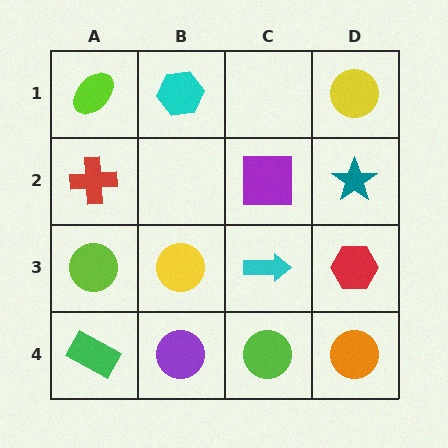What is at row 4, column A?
A green rectangle.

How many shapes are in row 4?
4 shapes.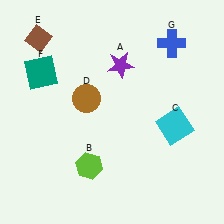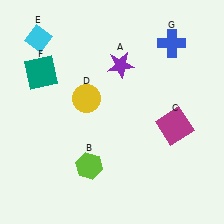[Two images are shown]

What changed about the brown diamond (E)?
In Image 1, E is brown. In Image 2, it changed to cyan.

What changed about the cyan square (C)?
In Image 1, C is cyan. In Image 2, it changed to magenta.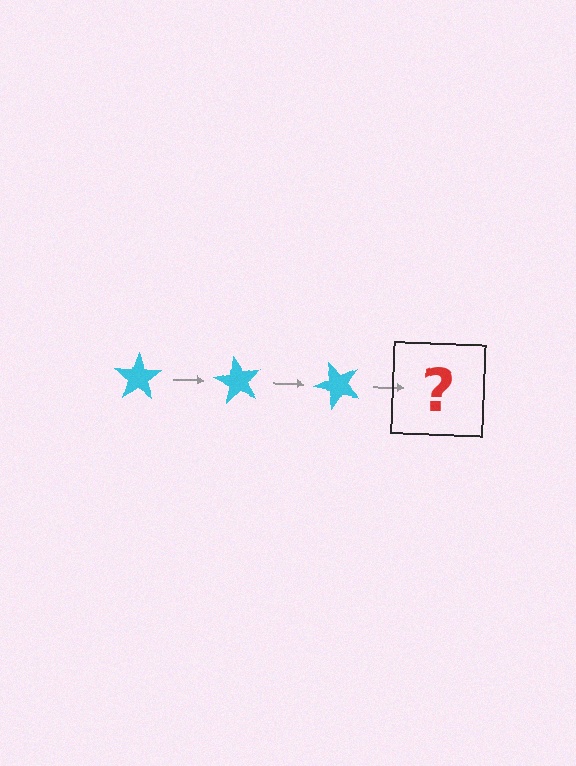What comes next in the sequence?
The next element should be a cyan star rotated 180 degrees.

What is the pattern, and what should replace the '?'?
The pattern is that the star rotates 60 degrees each step. The '?' should be a cyan star rotated 180 degrees.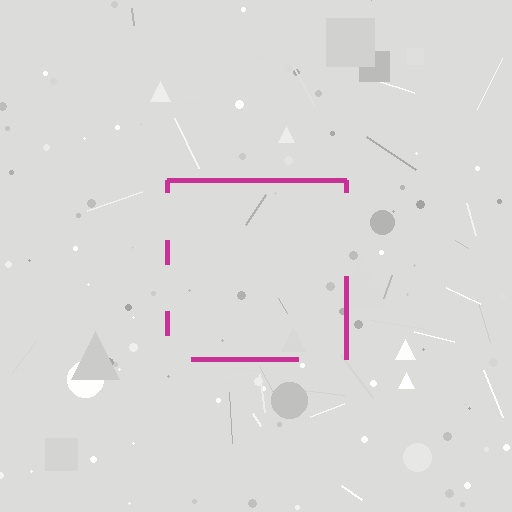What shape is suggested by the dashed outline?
The dashed outline suggests a square.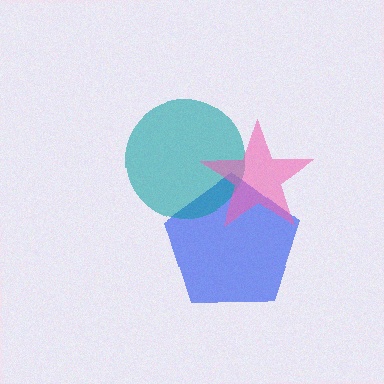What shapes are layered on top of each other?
The layered shapes are: a blue pentagon, a teal circle, a pink star.